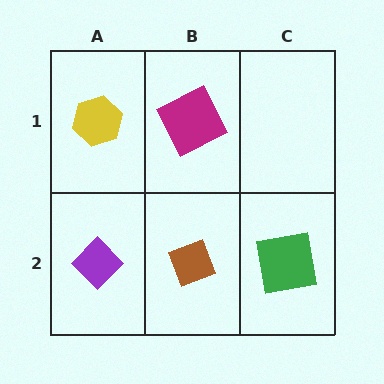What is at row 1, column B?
A magenta square.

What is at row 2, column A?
A purple diamond.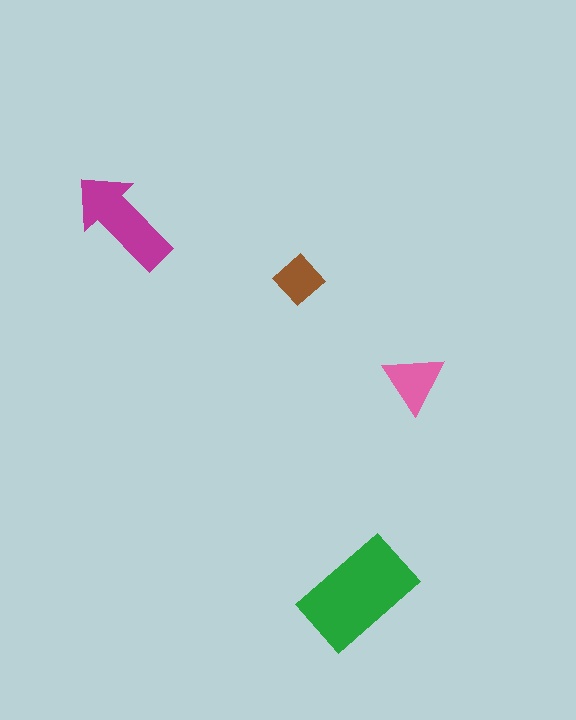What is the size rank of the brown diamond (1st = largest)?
4th.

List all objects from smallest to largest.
The brown diamond, the pink triangle, the magenta arrow, the green rectangle.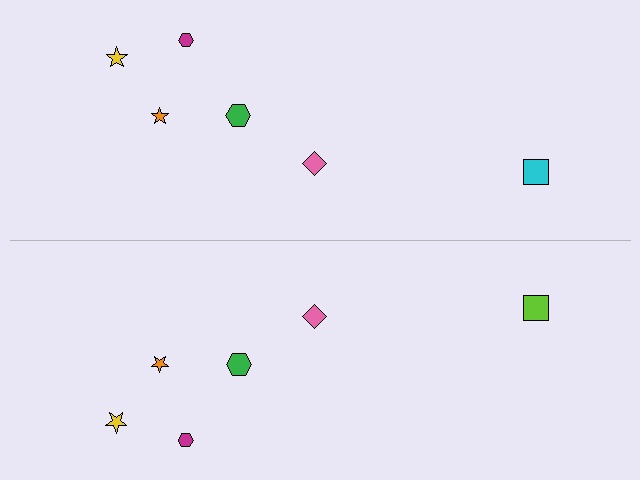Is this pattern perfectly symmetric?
No, the pattern is not perfectly symmetric. The lime square on the bottom side breaks the symmetry — its mirror counterpart is cyan.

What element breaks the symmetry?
The lime square on the bottom side breaks the symmetry — its mirror counterpart is cyan.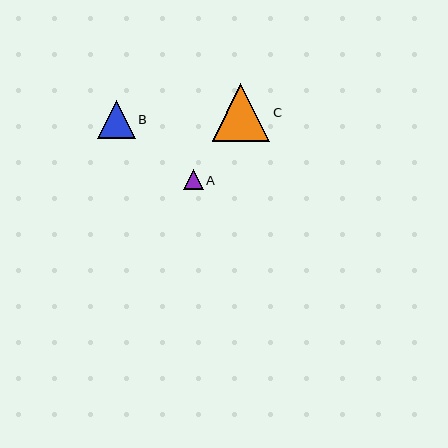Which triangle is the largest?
Triangle C is the largest with a size of approximately 58 pixels.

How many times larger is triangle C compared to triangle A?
Triangle C is approximately 2.9 times the size of triangle A.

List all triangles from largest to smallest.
From largest to smallest: C, B, A.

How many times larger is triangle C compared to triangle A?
Triangle C is approximately 2.9 times the size of triangle A.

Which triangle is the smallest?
Triangle A is the smallest with a size of approximately 20 pixels.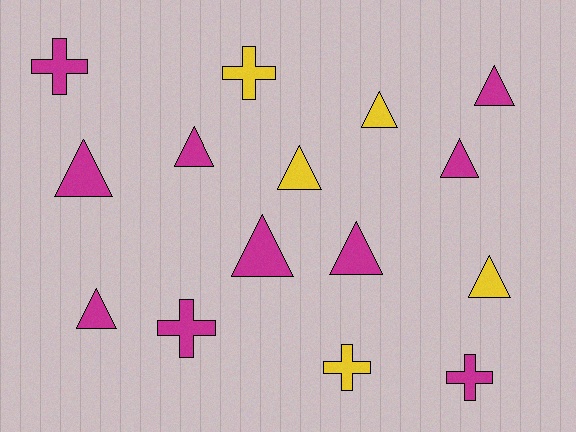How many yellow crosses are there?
There are 2 yellow crosses.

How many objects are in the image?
There are 15 objects.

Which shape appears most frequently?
Triangle, with 10 objects.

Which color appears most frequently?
Magenta, with 10 objects.